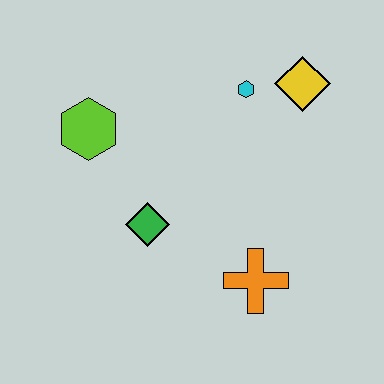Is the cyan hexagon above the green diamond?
Yes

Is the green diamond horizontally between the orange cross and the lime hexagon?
Yes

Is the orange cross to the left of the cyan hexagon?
No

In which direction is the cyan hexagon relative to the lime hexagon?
The cyan hexagon is to the right of the lime hexagon.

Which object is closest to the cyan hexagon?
The yellow diamond is closest to the cyan hexagon.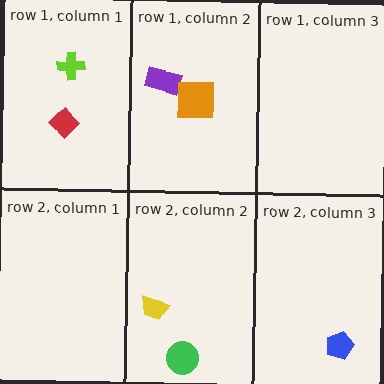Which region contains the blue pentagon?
The row 2, column 3 region.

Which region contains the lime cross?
The row 1, column 1 region.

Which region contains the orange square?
The row 1, column 2 region.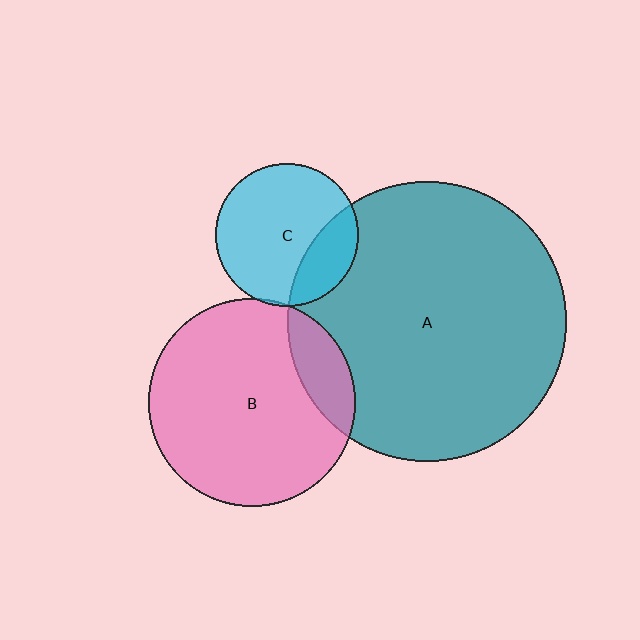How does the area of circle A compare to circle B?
Approximately 1.8 times.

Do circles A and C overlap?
Yes.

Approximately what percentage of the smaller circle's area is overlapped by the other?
Approximately 25%.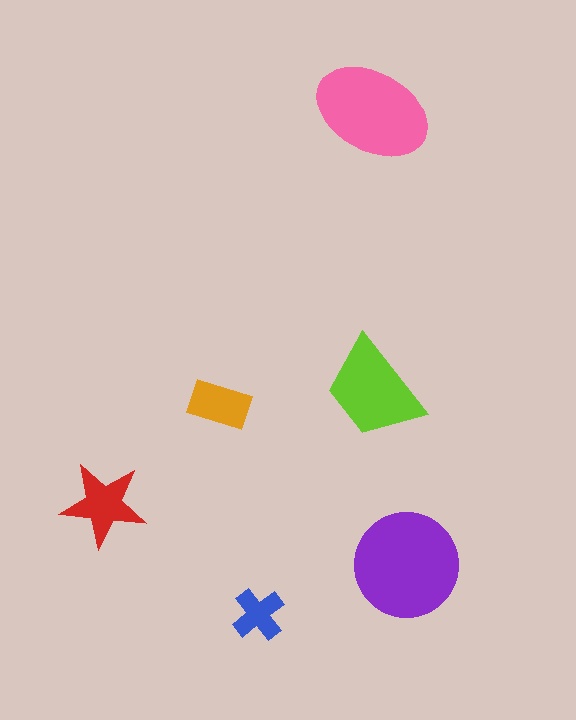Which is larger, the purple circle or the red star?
The purple circle.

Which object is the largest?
The purple circle.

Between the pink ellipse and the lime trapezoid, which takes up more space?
The pink ellipse.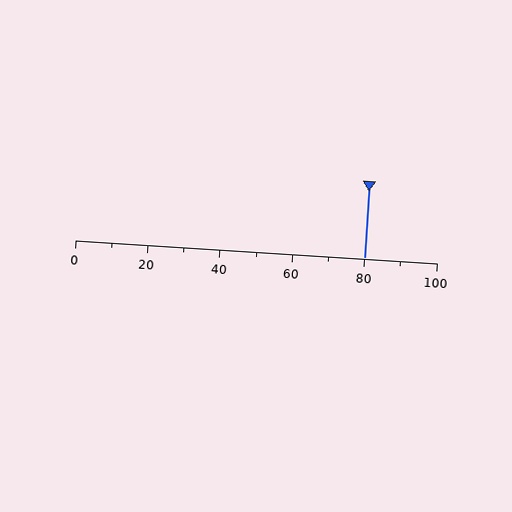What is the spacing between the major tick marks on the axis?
The major ticks are spaced 20 apart.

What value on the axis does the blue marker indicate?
The marker indicates approximately 80.